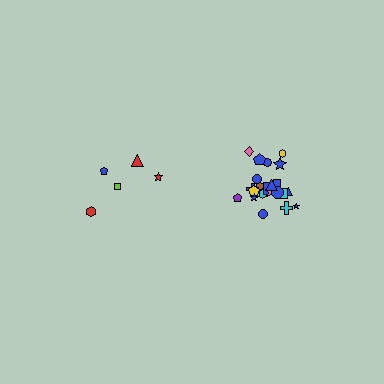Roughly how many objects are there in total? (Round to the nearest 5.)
Roughly 25 objects in total.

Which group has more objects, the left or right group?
The right group.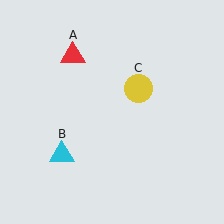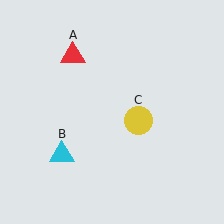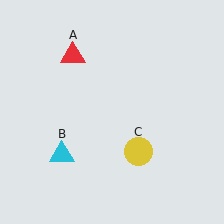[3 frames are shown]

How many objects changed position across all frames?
1 object changed position: yellow circle (object C).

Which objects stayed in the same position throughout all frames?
Red triangle (object A) and cyan triangle (object B) remained stationary.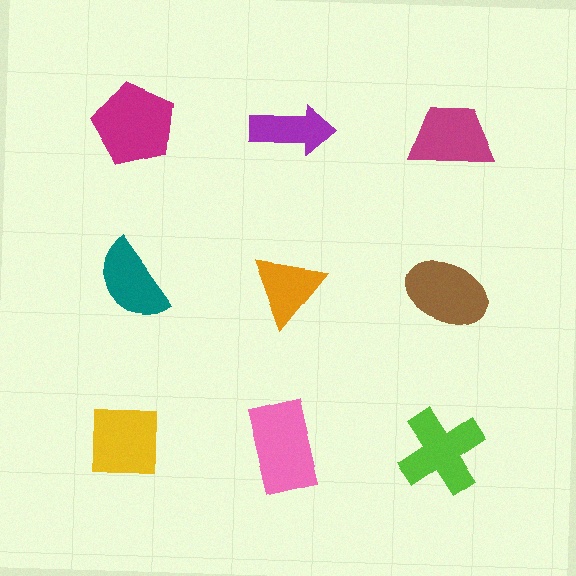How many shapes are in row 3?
3 shapes.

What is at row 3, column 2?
A pink rectangle.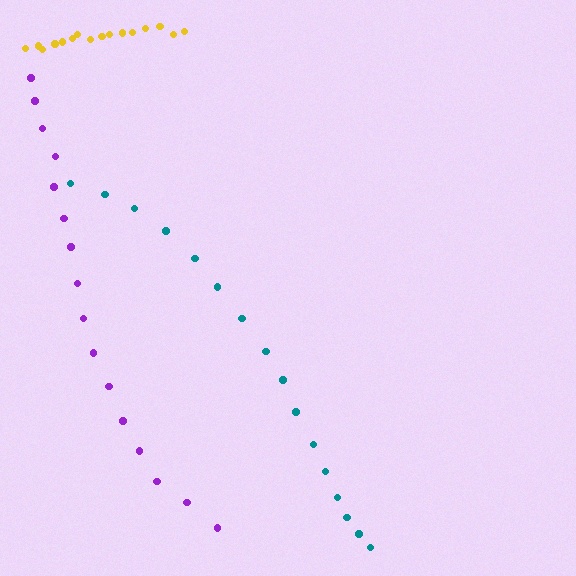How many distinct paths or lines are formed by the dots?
There are 3 distinct paths.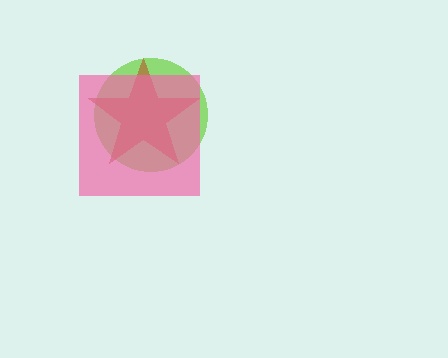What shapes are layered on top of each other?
The layered shapes are: a lime circle, a brown star, a pink square.